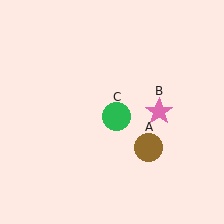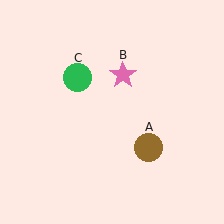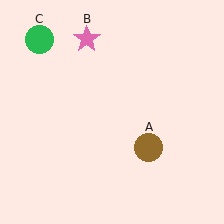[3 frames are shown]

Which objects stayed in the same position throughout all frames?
Brown circle (object A) remained stationary.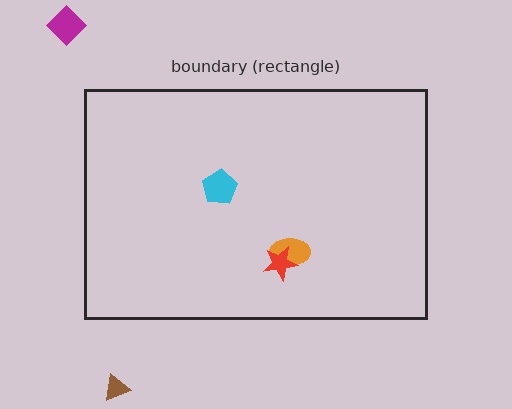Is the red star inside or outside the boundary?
Inside.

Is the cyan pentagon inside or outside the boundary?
Inside.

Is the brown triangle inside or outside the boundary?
Outside.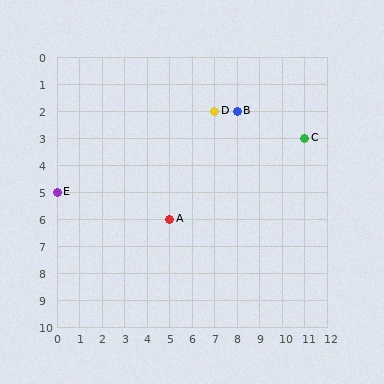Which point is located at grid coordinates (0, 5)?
Point E is at (0, 5).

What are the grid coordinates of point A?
Point A is at grid coordinates (5, 6).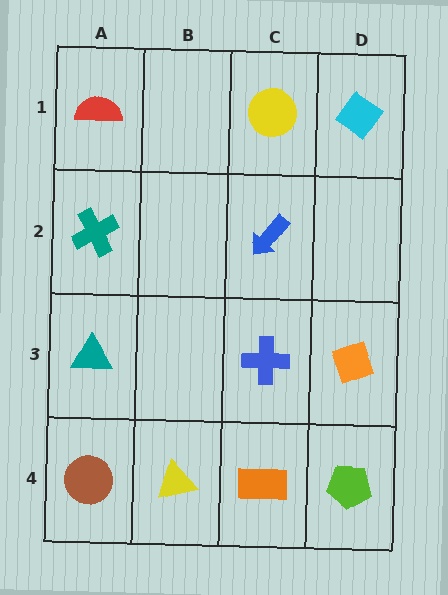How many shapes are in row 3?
3 shapes.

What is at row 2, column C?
A blue arrow.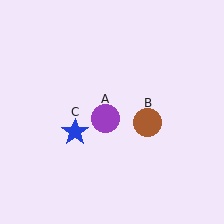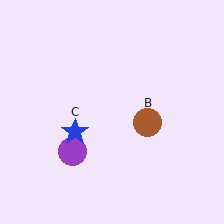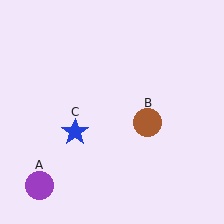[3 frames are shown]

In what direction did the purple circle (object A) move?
The purple circle (object A) moved down and to the left.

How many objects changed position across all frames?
1 object changed position: purple circle (object A).